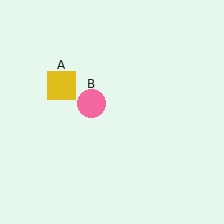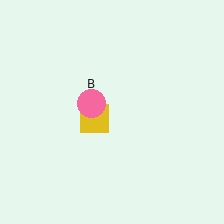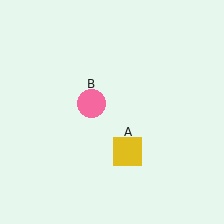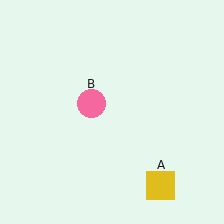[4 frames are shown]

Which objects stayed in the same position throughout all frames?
Pink circle (object B) remained stationary.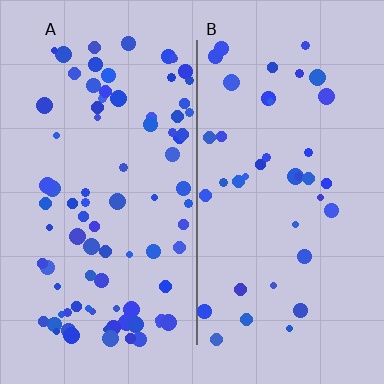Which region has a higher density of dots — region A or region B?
A (the left).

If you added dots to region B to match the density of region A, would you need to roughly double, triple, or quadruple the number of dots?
Approximately double.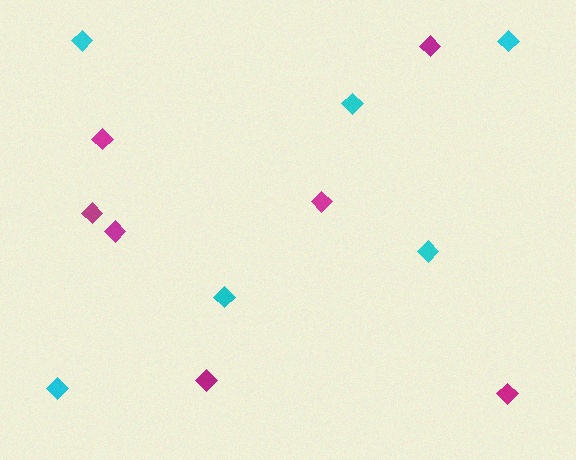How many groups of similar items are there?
There are 2 groups: one group of cyan diamonds (6) and one group of magenta diamonds (7).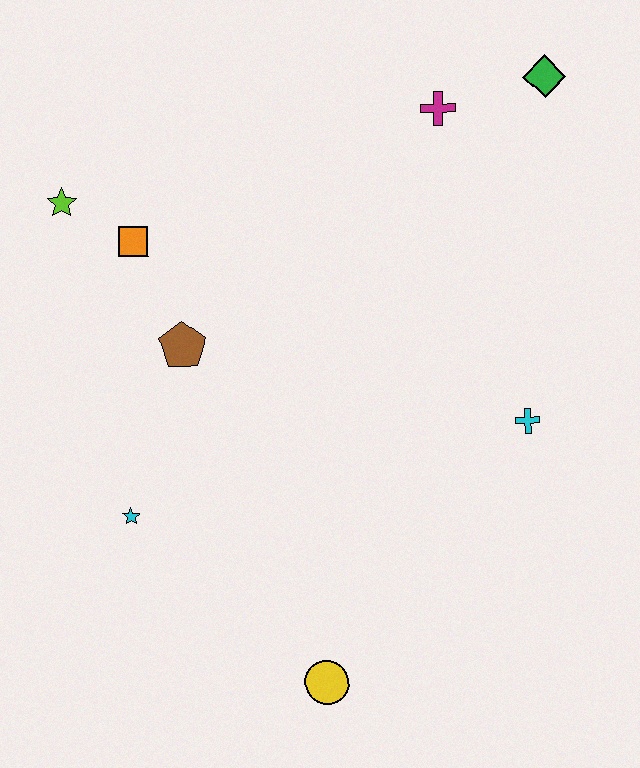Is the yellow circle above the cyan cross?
No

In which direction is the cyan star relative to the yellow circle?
The cyan star is to the left of the yellow circle.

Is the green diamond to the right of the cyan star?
Yes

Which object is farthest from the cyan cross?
The lime star is farthest from the cyan cross.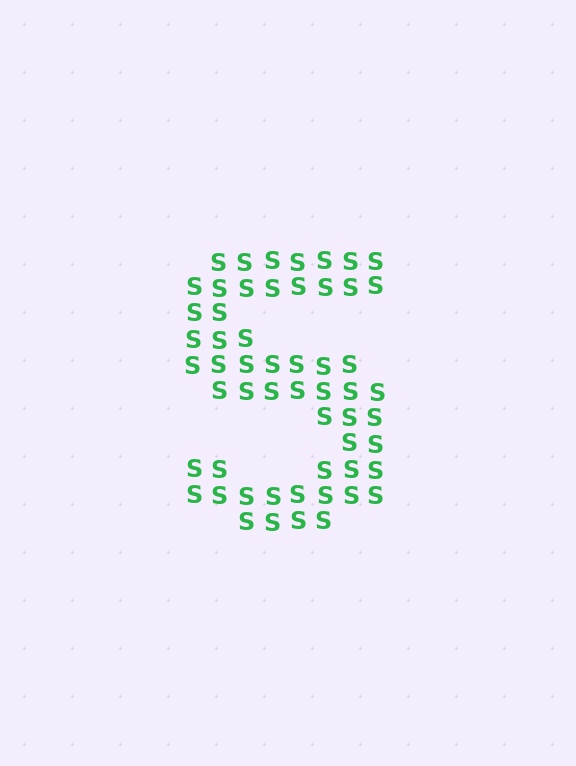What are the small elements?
The small elements are letter S's.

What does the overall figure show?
The overall figure shows the letter S.